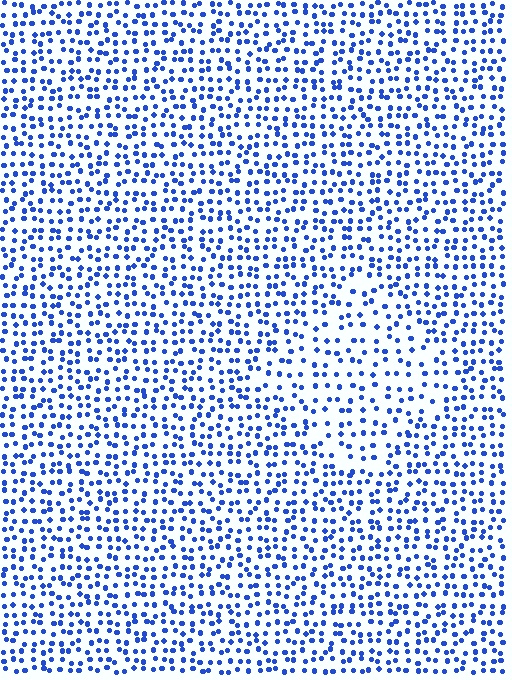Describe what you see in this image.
The image contains small blue elements arranged at two different densities. A diamond-shaped region is visible where the elements are less densely packed than the surrounding area.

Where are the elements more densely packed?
The elements are more densely packed outside the diamond boundary.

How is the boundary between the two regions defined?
The boundary is defined by a change in element density (approximately 1.6x ratio). All elements are the same color, size, and shape.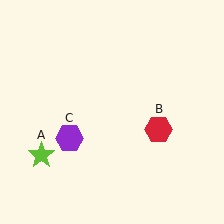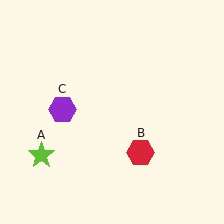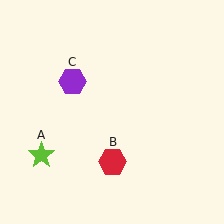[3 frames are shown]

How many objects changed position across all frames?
2 objects changed position: red hexagon (object B), purple hexagon (object C).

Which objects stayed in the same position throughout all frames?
Lime star (object A) remained stationary.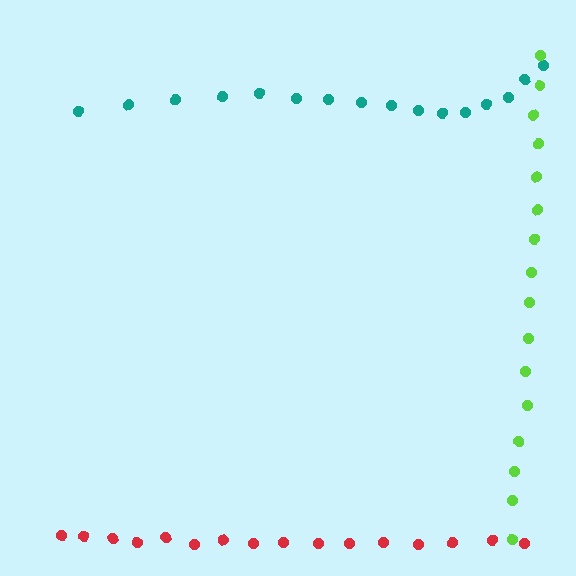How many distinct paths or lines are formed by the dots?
There are 3 distinct paths.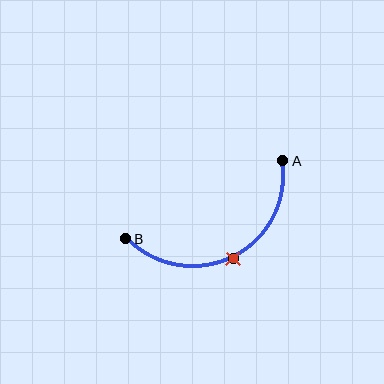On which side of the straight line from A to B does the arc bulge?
The arc bulges below the straight line connecting A and B.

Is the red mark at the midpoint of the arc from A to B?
Yes. The red mark lies on the arc at equal arc-length from both A and B — it is the arc midpoint.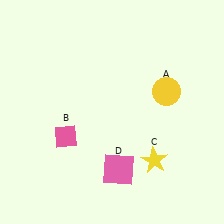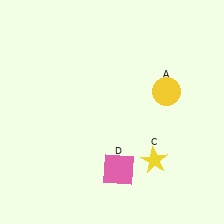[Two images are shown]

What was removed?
The pink diamond (B) was removed in Image 2.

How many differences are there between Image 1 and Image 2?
There is 1 difference between the two images.